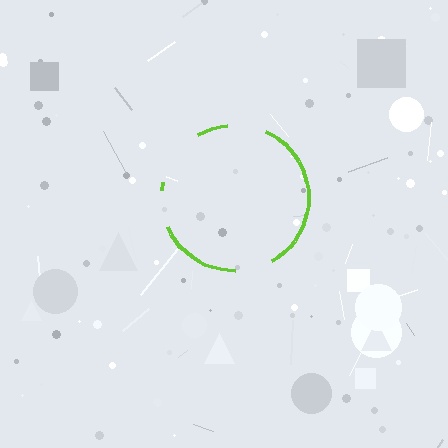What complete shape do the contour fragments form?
The contour fragments form a circle.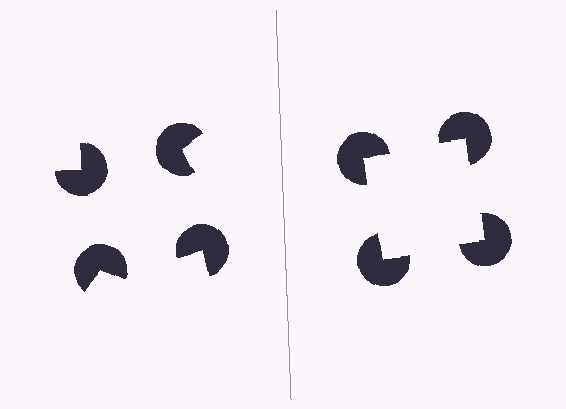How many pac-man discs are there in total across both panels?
8 — 4 on each side.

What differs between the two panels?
The pac-man discs are positioned identically on both sides; only the wedge orientations differ. On the right they align to a square; on the left they are misaligned.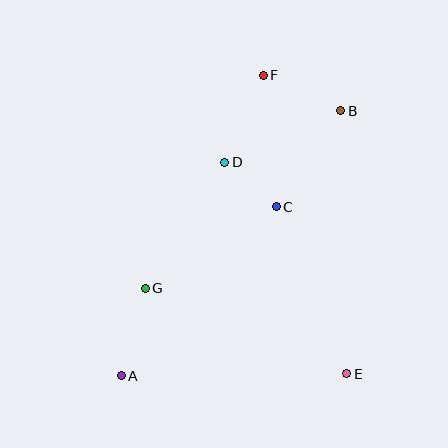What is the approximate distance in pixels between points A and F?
The distance between A and F is approximately 332 pixels.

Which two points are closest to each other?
Points C and D are closest to each other.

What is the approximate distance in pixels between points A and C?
The distance between A and C is approximately 229 pixels.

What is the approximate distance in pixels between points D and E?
The distance between D and E is approximately 244 pixels.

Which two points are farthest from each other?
Points A and B are farthest from each other.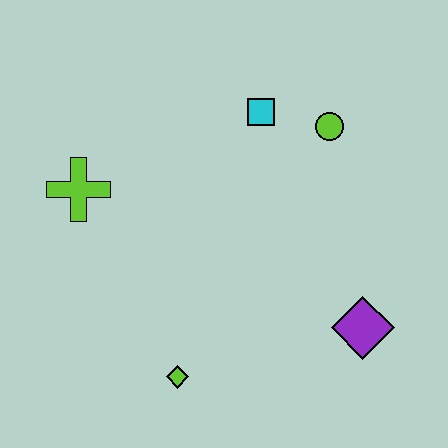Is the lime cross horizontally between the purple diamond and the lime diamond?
No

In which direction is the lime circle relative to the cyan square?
The lime circle is to the right of the cyan square.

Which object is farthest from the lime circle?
The lime diamond is farthest from the lime circle.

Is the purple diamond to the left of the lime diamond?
No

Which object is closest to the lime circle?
The cyan square is closest to the lime circle.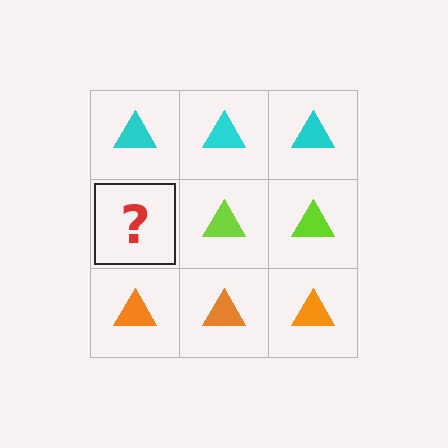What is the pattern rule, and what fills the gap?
The rule is that each row has a consistent color. The gap should be filled with a lime triangle.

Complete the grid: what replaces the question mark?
The question mark should be replaced with a lime triangle.